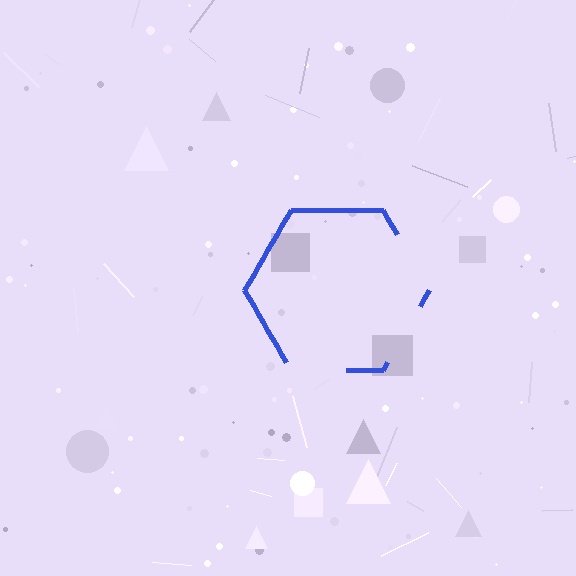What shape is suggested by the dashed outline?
The dashed outline suggests a hexagon.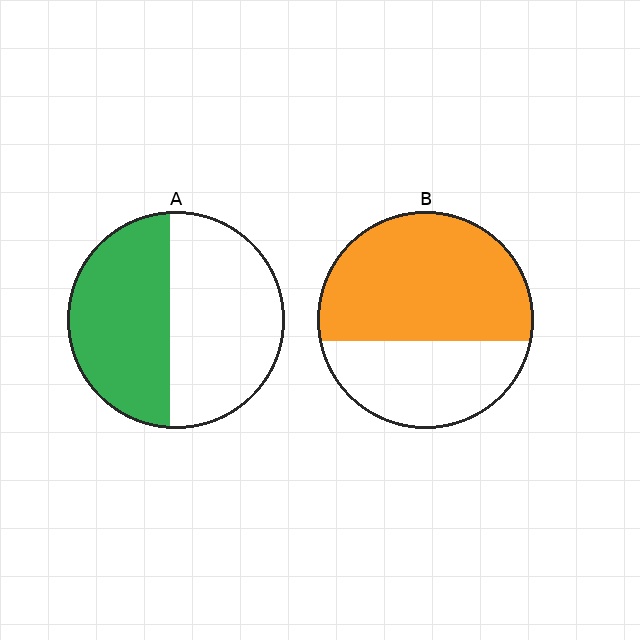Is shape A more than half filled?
Roughly half.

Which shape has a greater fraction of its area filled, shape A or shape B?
Shape B.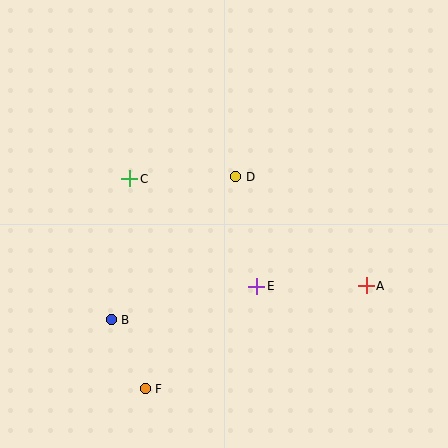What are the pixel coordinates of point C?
Point C is at (130, 179).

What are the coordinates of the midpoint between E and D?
The midpoint between E and D is at (246, 232).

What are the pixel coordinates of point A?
Point A is at (366, 286).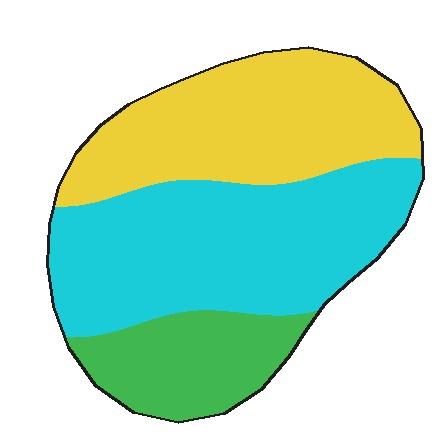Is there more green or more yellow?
Yellow.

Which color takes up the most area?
Cyan, at roughly 45%.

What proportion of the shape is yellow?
Yellow takes up between a quarter and a half of the shape.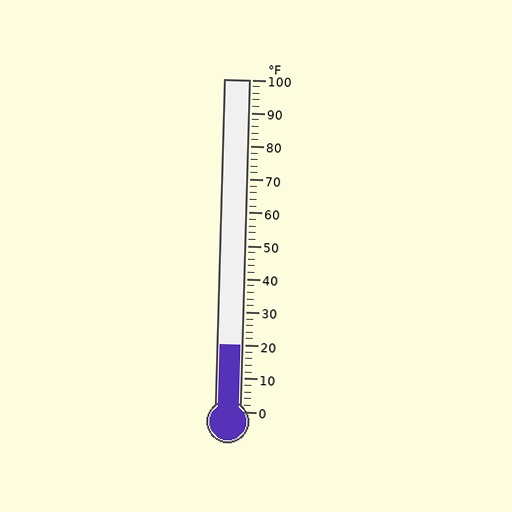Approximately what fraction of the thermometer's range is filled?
The thermometer is filled to approximately 20% of its range.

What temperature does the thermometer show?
The thermometer shows approximately 20°F.